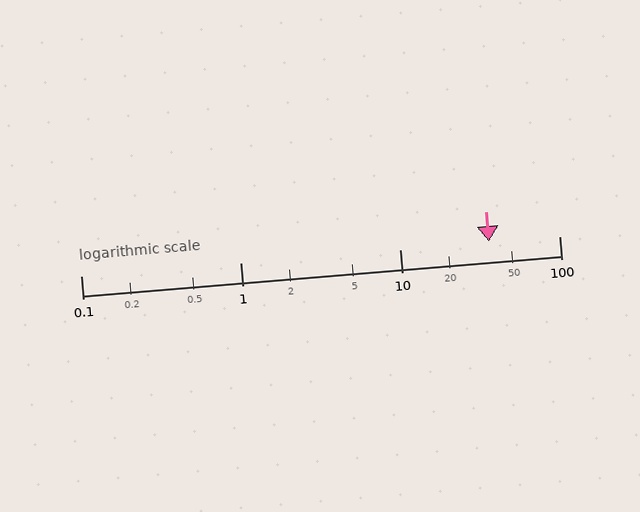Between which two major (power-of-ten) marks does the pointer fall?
The pointer is between 10 and 100.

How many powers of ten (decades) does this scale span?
The scale spans 3 decades, from 0.1 to 100.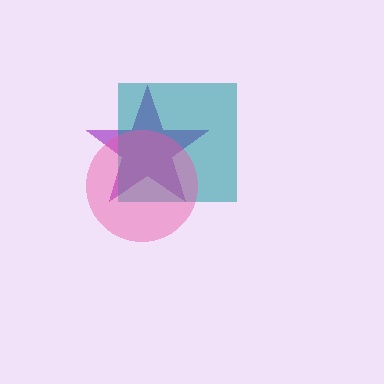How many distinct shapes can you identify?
There are 3 distinct shapes: a purple star, a teal square, a pink circle.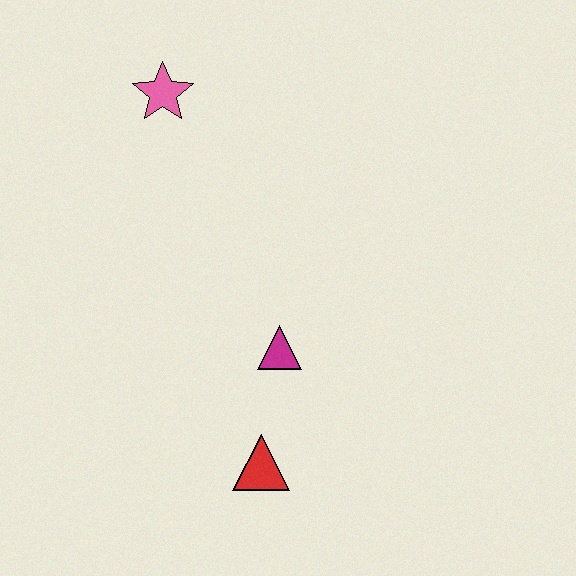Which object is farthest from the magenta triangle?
The pink star is farthest from the magenta triangle.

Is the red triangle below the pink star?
Yes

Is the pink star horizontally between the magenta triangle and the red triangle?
No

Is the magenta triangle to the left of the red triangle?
No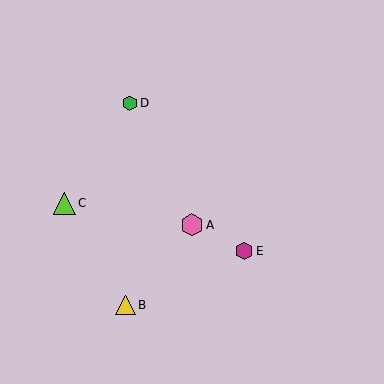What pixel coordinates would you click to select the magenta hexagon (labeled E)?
Click at (244, 251) to select the magenta hexagon E.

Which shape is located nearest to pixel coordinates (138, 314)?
The yellow triangle (labeled B) at (125, 305) is nearest to that location.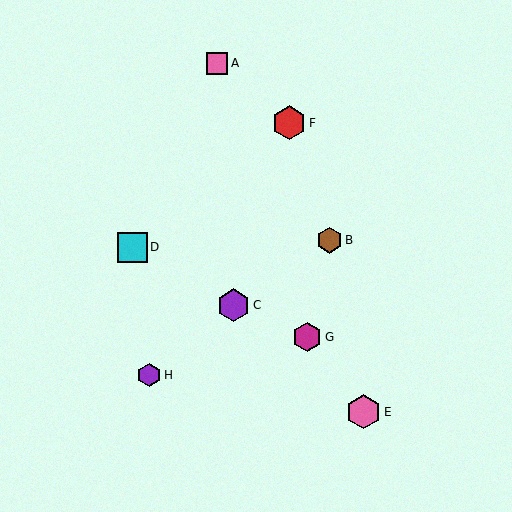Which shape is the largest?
The pink hexagon (labeled E) is the largest.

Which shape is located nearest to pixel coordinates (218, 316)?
The purple hexagon (labeled C) at (233, 305) is nearest to that location.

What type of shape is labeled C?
Shape C is a purple hexagon.